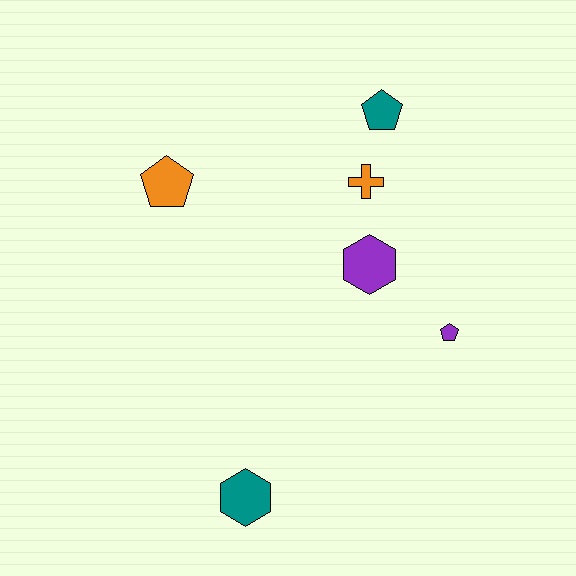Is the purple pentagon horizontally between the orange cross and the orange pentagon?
No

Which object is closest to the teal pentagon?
The orange cross is closest to the teal pentagon.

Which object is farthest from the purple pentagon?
The orange pentagon is farthest from the purple pentagon.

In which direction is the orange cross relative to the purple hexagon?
The orange cross is above the purple hexagon.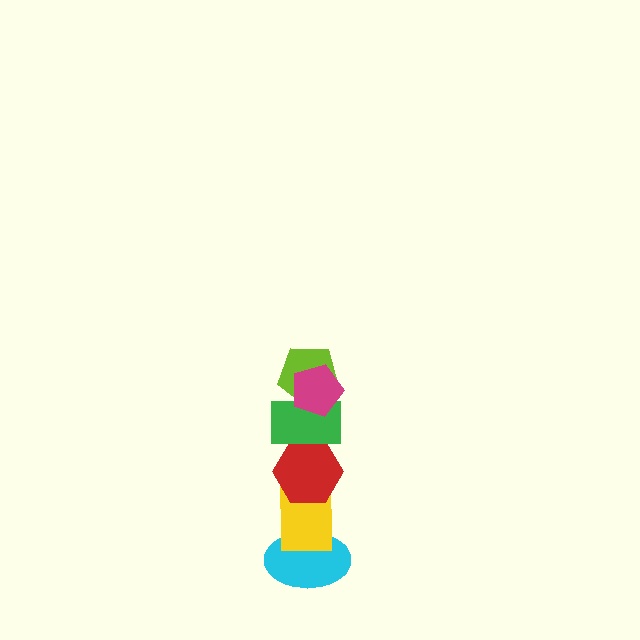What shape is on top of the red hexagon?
The green rectangle is on top of the red hexagon.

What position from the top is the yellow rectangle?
The yellow rectangle is 5th from the top.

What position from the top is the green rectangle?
The green rectangle is 3rd from the top.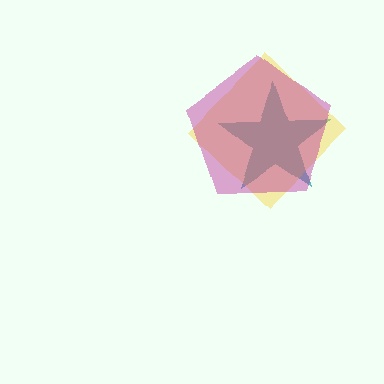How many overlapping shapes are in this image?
There are 3 overlapping shapes in the image.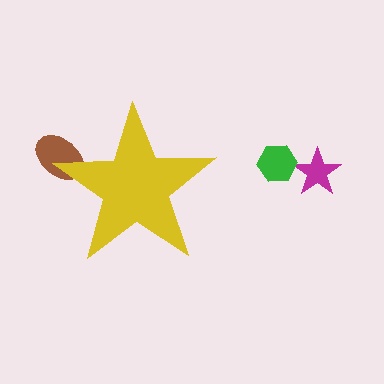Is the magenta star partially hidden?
No, the magenta star is fully visible.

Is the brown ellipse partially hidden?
Yes, the brown ellipse is partially hidden behind the yellow star.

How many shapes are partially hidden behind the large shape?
1 shape is partially hidden.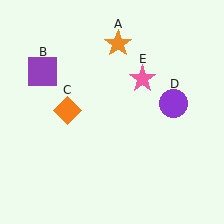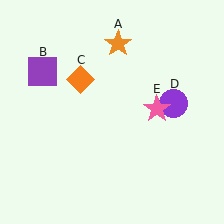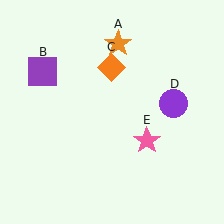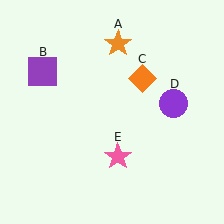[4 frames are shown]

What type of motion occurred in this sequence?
The orange diamond (object C), pink star (object E) rotated clockwise around the center of the scene.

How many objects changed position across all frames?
2 objects changed position: orange diamond (object C), pink star (object E).